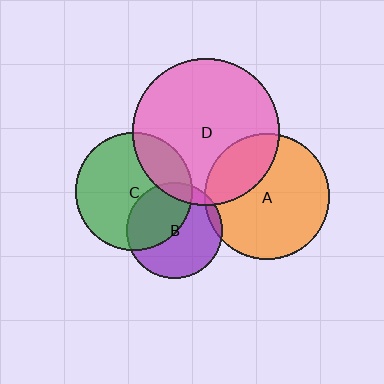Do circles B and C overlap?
Yes.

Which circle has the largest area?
Circle D (pink).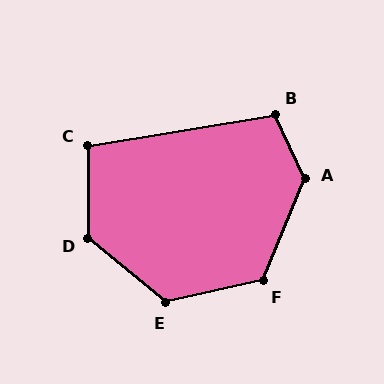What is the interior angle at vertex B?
Approximately 105 degrees (obtuse).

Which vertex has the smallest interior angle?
C, at approximately 100 degrees.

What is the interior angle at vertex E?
Approximately 128 degrees (obtuse).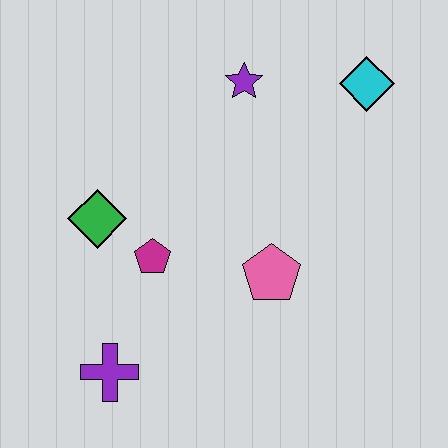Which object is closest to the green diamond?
The magenta pentagon is closest to the green diamond.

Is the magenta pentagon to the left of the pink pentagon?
Yes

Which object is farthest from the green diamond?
The cyan diamond is farthest from the green diamond.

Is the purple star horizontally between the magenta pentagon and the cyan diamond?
Yes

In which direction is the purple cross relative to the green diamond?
The purple cross is below the green diamond.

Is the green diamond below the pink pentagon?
No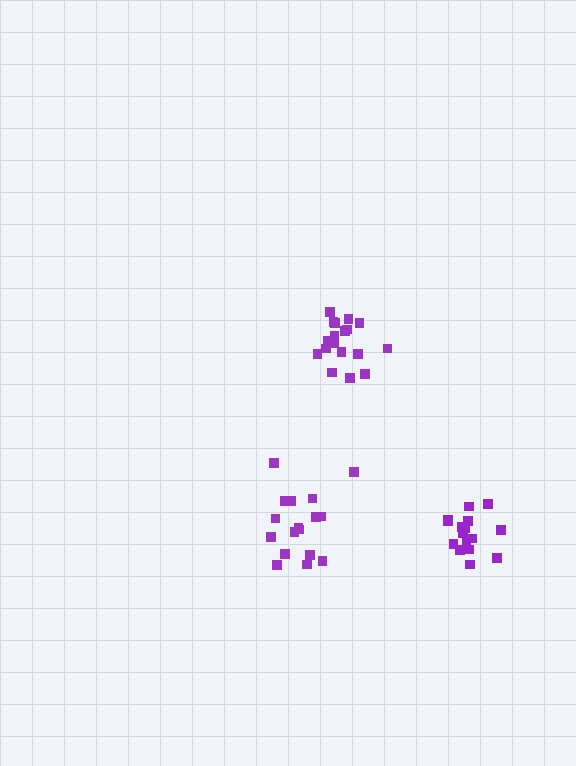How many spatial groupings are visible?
There are 3 spatial groupings.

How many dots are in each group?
Group 1: 16 dots, Group 2: 18 dots, Group 3: 17 dots (51 total).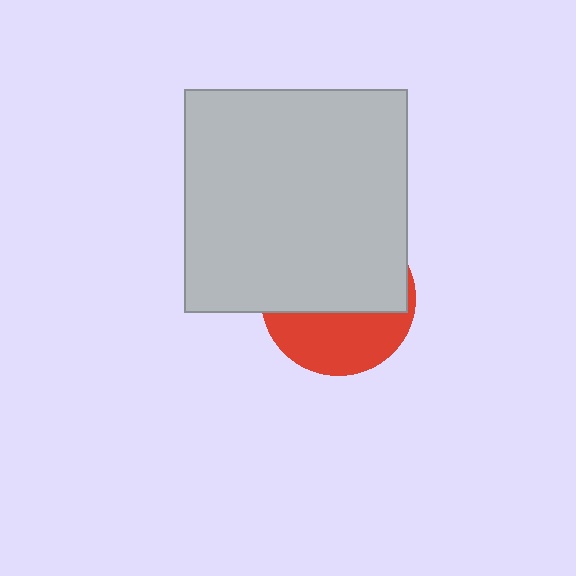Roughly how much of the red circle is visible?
A small part of it is visible (roughly 39%).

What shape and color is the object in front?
The object in front is a light gray square.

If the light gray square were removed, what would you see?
You would see the complete red circle.